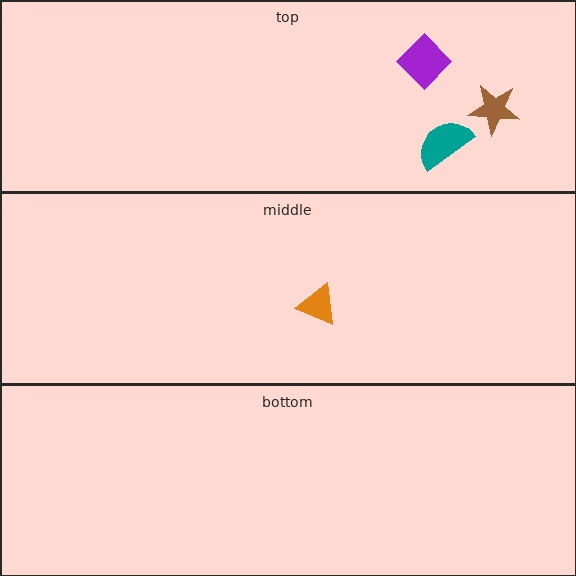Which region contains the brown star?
The top region.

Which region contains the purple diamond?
The top region.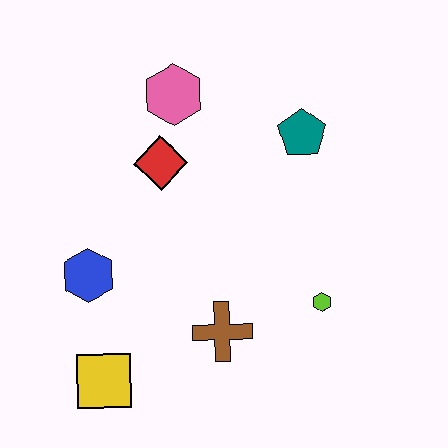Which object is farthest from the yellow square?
The teal pentagon is farthest from the yellow square.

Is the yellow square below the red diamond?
Yes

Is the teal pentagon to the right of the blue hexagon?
Yes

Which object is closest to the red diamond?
The pink hexagon is closest to the red diamond.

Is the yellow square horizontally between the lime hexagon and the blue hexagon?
Yes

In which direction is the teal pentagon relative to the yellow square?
The teal pentagon is above the yellow square.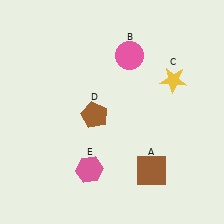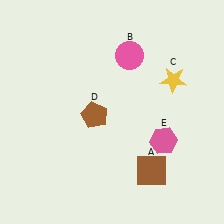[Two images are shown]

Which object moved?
The pink hexagon (E) moved right.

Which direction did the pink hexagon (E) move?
The pink hexagon (E) moved right.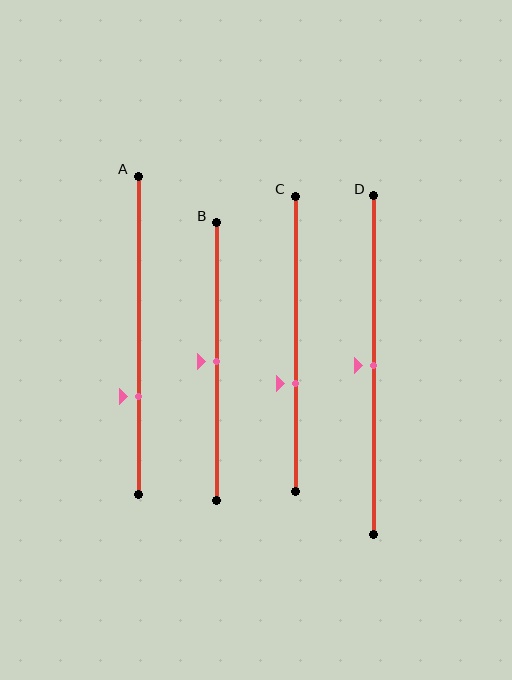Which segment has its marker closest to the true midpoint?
Segment B has its marker closest to the true midpoint.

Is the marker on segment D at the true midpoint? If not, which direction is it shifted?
Yes, the marker on segment D is at the true midpoint.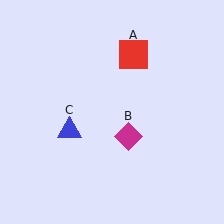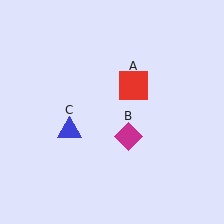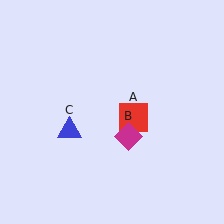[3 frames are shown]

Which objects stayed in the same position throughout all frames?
Magenta diamond (object B) and blue triangle (object C) remained stationary.